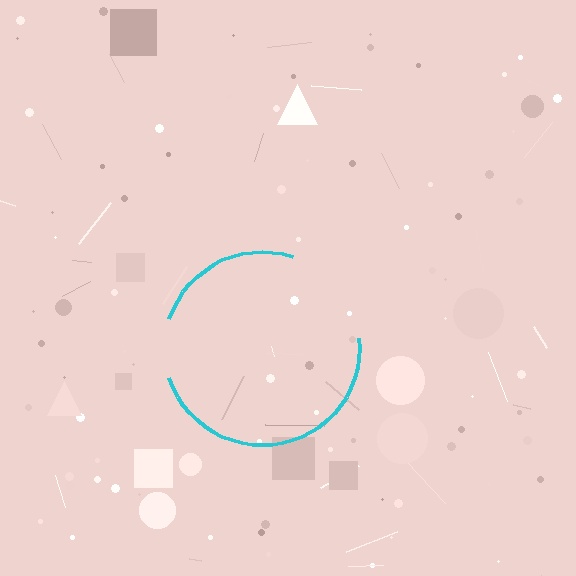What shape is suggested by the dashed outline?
The dashed outline suggests a circle.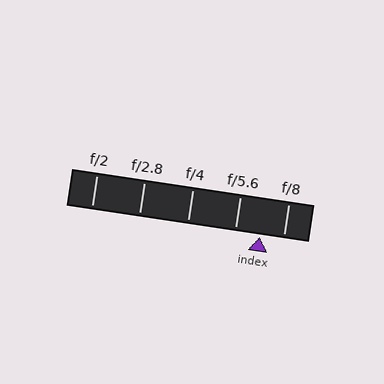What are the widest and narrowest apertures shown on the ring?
The widest aperture shown is f/2 and the narrowest is f/8.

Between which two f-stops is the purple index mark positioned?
The index mark is between f/5.6 and f/8.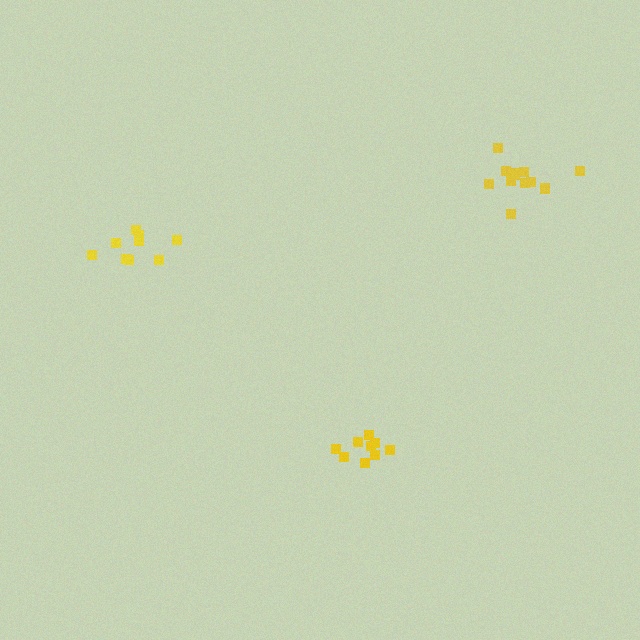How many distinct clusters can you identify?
There are 3 distinct clusters.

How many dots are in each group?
Group 1: 9 dots, Group 2: 12 dots, Group 3: 9 dots (30 total).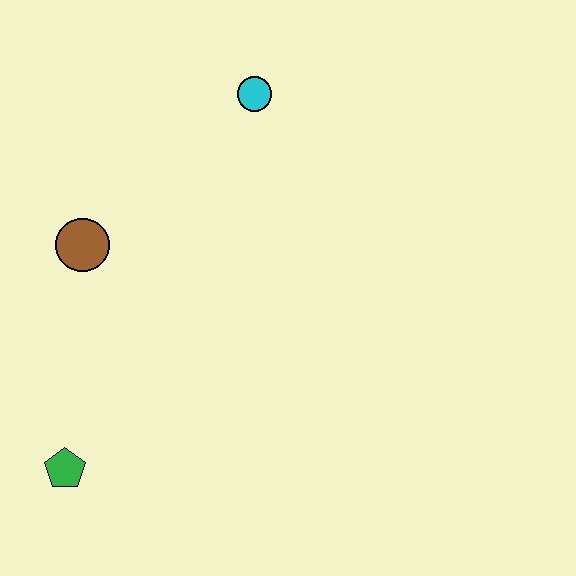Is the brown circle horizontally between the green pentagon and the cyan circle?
Yes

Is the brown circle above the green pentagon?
Yes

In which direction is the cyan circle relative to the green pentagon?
The cyan circle is above the green pentagon.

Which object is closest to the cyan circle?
The brown circle is closest to the cyan circle.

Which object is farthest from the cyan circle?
The green pentagon is farthest from the cyan circle.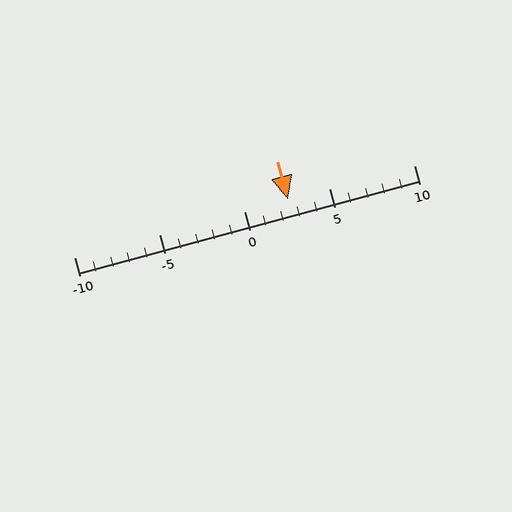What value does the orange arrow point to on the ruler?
The orange arrow points to approximately 3.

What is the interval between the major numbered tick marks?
The major tick marks are spaced 5 units apart.